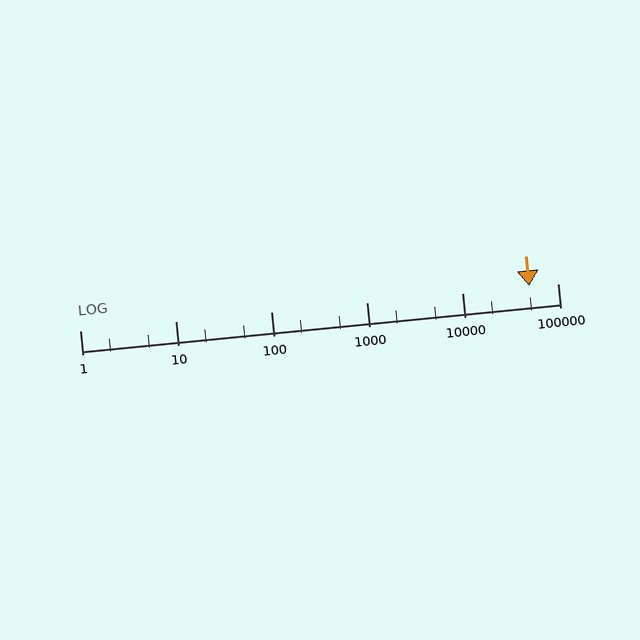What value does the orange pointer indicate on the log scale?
The pointer indicates approximately 50000.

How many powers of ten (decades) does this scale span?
The scale spans 5 decades, from 1 to 100000.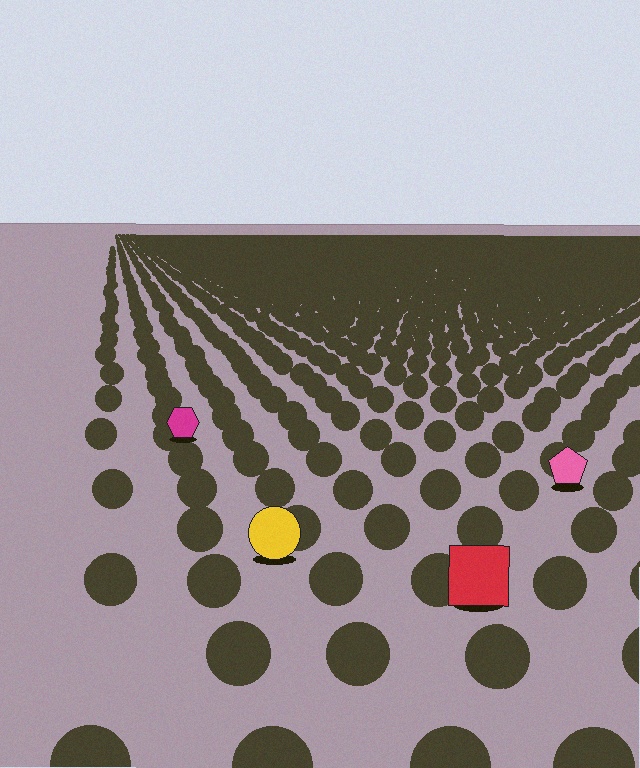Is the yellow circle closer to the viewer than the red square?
No. The red square is closer — you can tell from the texture gradient: the ground texture is coarser near it.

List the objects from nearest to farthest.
From nearest to farthest: the red square, the yellow circle, the pink pentagon, the magenta hexagon.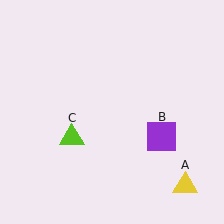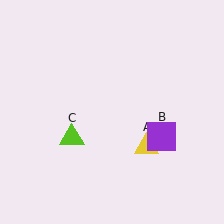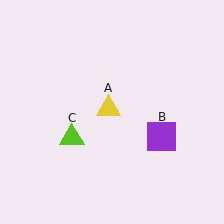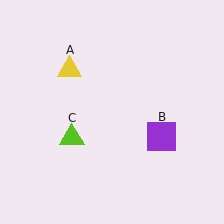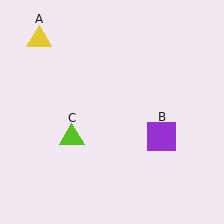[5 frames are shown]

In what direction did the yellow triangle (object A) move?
The yellow triangle (object A) moved up and to the left.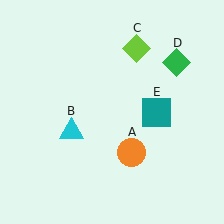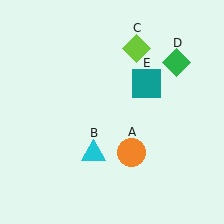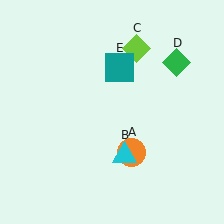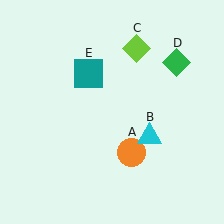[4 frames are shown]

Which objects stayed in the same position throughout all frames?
Orange circle (object A) and lime diamond (object C) and green diamond (object D) remained stationary.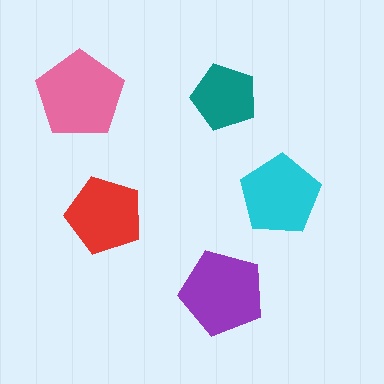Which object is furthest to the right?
The cyan pentagon is rightmost.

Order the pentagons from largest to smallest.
the pink one, the purple one, the cyan one, the red one, the teal one.